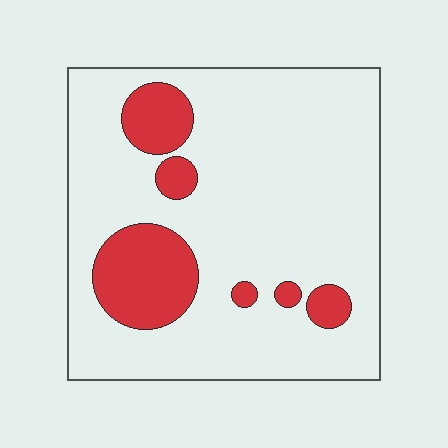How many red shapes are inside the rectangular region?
6.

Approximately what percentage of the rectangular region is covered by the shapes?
Approximately 20%.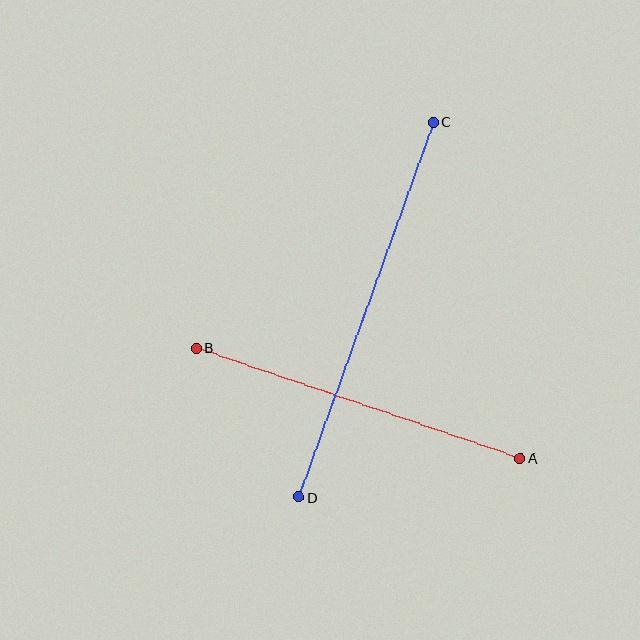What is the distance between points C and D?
The distance is approximately 399 pixels.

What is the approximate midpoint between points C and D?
The midpoint is at approximately (366, 310) pixels.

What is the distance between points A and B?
The distance is approximately 342 pixels.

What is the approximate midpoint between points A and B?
The midpoint is at approximately (358, 403) pixels.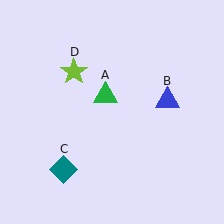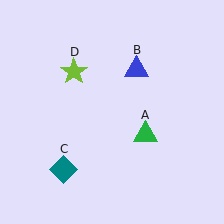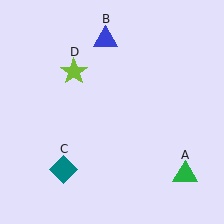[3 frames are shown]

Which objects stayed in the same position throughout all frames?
Teal diamond (object C) and lime star (object D) remained stationary.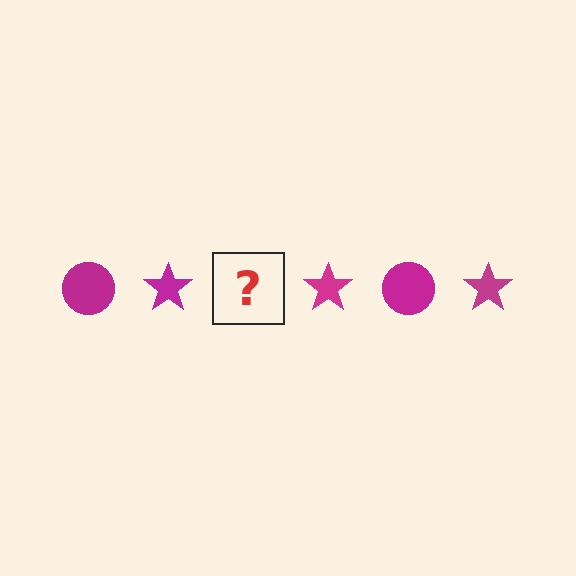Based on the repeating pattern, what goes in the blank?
The blank should be a magenta circle.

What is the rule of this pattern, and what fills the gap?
The rule is that the pattern cycles through circle, star shapes in magenta. The gap should be filled with a magenta circle.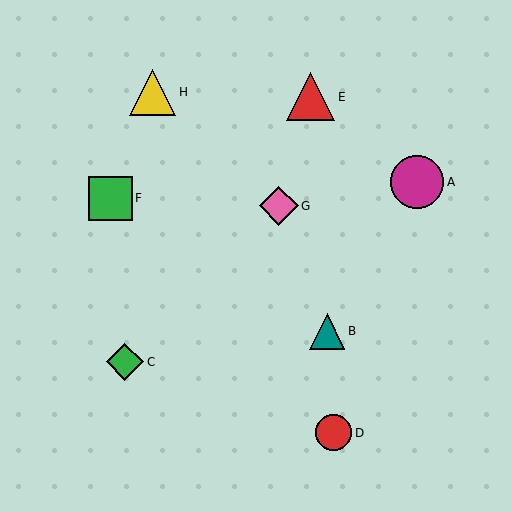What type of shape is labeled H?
Shape H is a yellow triangle.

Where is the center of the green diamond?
The center of the green diamond is at (125, 362).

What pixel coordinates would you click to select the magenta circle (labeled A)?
Click at (417, 182) to select the magenta circle A.